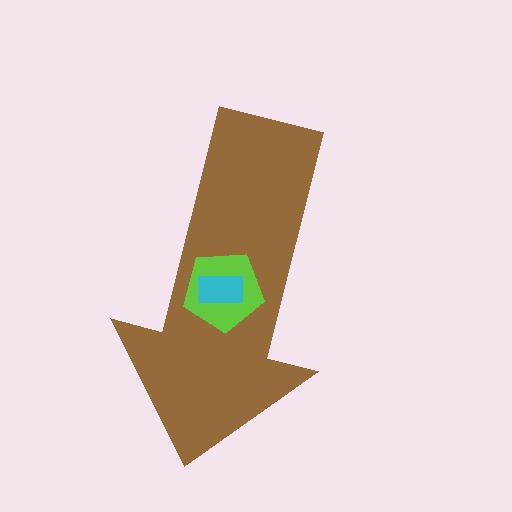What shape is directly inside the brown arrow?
The lime pentagon.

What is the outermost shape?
The brown arrow.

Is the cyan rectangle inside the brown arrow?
Yes.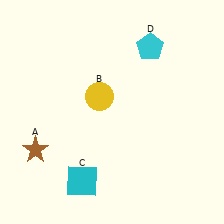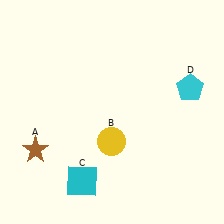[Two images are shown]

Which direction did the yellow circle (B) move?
The yellow circle (B) moved down.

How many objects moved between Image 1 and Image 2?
2 objects moved between the two images.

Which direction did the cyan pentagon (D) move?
The cyan pentagon (D) moved down.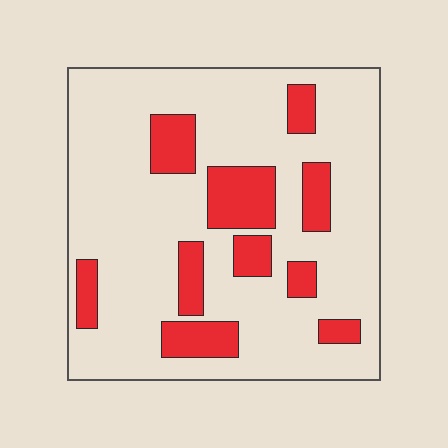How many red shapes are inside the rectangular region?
10.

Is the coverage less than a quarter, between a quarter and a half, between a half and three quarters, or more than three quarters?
Less than a quarter.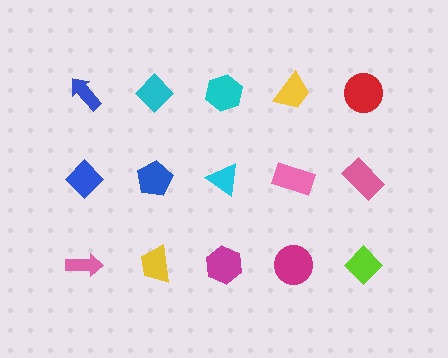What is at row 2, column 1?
A blue diamond.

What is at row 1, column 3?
A cyan hexagon.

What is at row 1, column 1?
A blue arrow.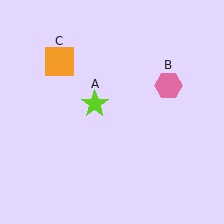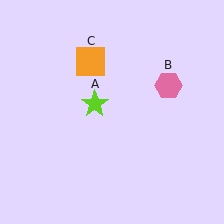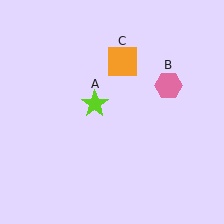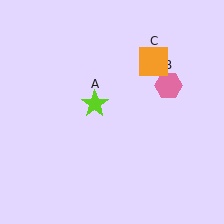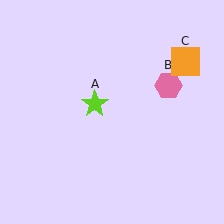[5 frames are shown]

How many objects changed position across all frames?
1 object changed position: orange square (object C).